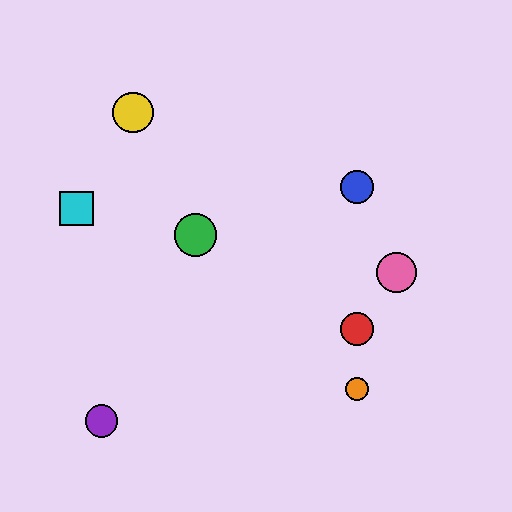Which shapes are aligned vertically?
The red circle, the blue circle, the orange circle are aligned vertically.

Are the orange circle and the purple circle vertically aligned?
No, the orange circle is at x≈357 and the purple circle is at x≈101.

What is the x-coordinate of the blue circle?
The blue circle is at x≈357.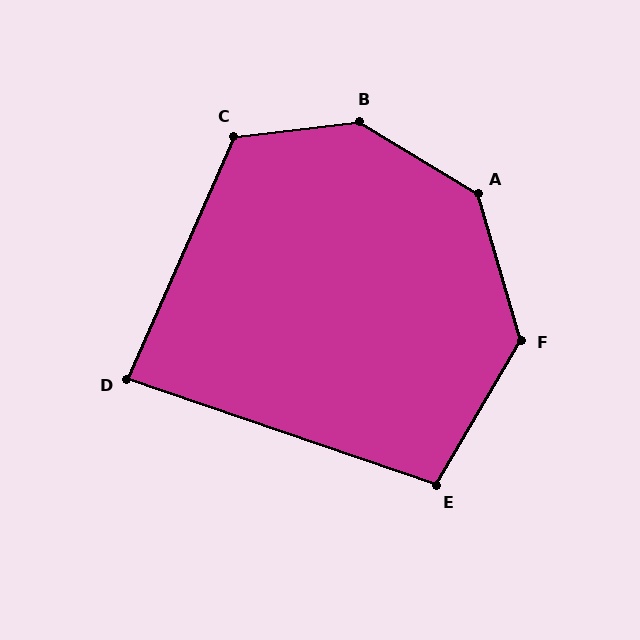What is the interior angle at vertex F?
Approximately 133 degrees (obtuse).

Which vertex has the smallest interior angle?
D, at approximately 85 degrees.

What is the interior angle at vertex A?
Approximately 138 degrees (obtuse).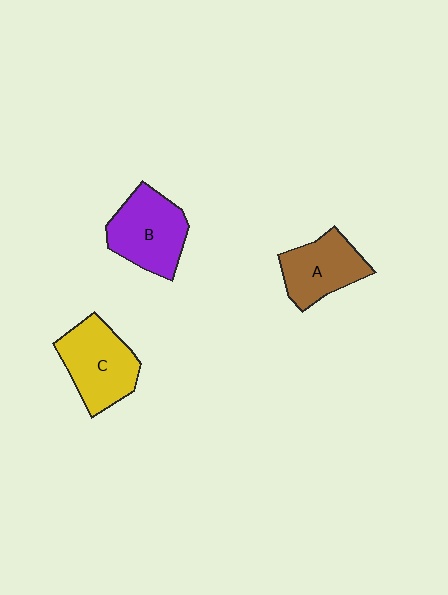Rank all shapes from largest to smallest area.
From largest to smallest: C (yellow), B (purple), A (brown).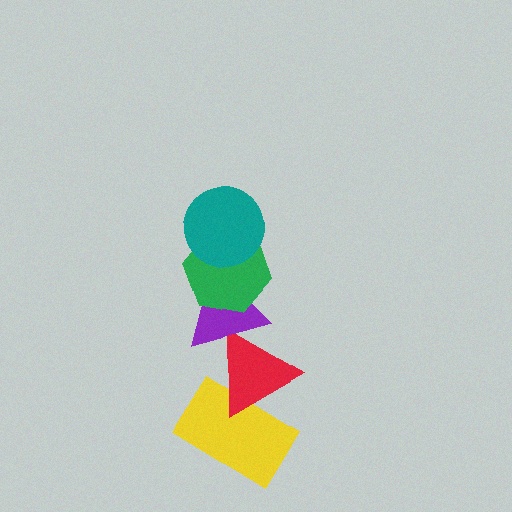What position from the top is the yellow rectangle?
The yellow rectangle is 5th from the top.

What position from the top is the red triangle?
The red triangle is 4th from the top.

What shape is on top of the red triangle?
The purple triangle is on top of the red triangle.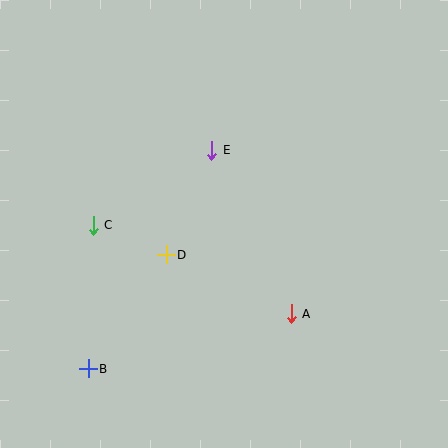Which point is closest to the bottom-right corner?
Point A is closest to the bottom-right corner.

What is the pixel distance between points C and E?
The distance between C and E is 140 pixels.